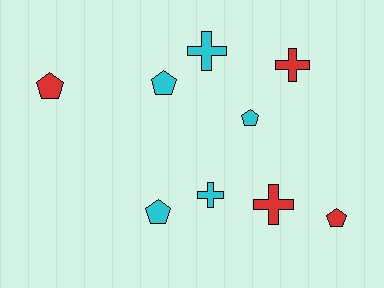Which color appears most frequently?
Cyan, with 5 objects.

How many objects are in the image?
There are 9 objects.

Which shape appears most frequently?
Pentagon, with 5 objects.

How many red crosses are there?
There are 2 red crosses.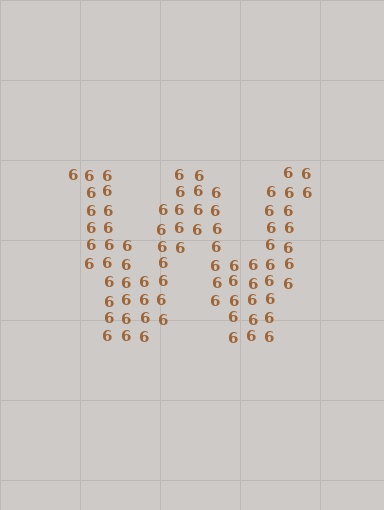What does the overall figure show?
The overall figure shows the letter W.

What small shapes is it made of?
It is made of small digit 6's.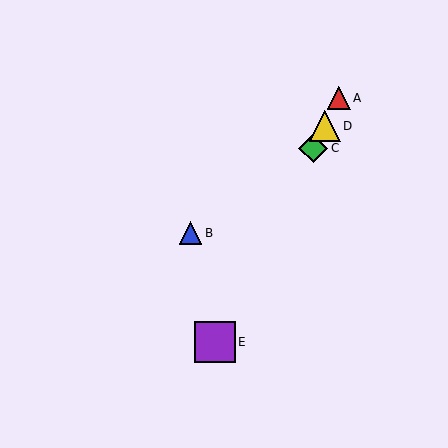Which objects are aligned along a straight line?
Objects A, C, D, E are aligned along a straight line.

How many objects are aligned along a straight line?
4 objects (A, C, D, E) are aligned along a straight line.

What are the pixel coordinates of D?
Object D is at (325, 126).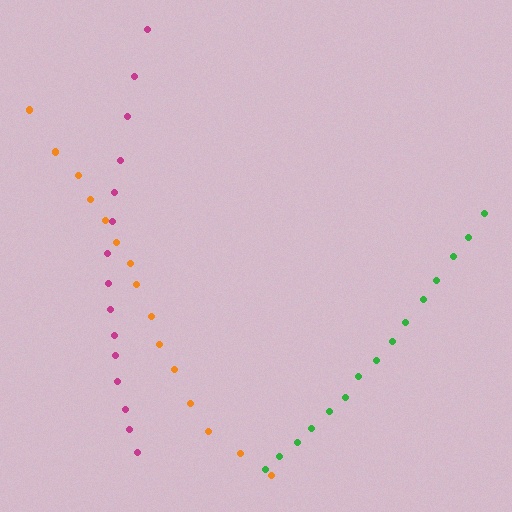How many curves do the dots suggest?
There are 3 distinct paths.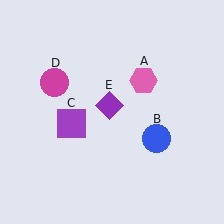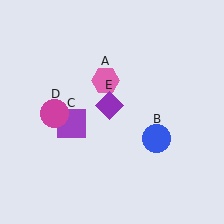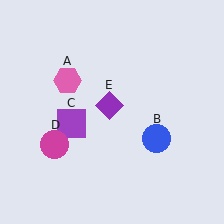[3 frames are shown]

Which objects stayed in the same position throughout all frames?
Blue circle (object B) and purple square (object C) and purple diamond (object E) remained stationary.